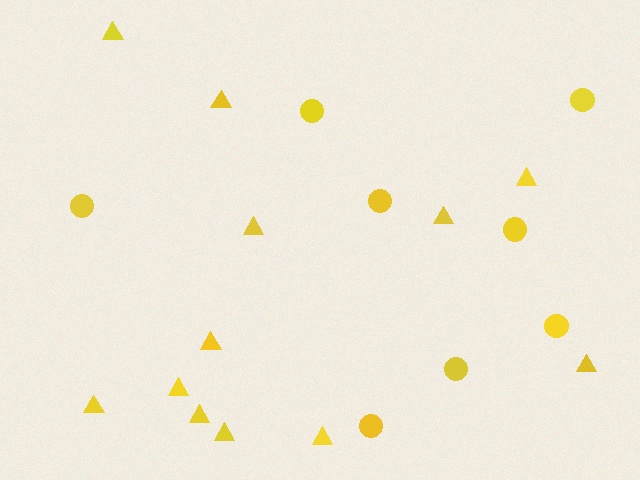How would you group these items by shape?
There are 2 groups: one group of triangles (12) and one group of circles (8).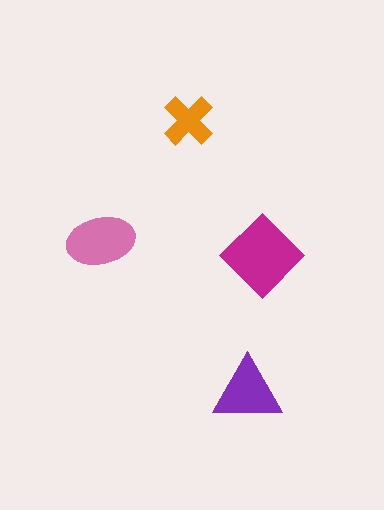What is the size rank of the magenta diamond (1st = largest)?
1st.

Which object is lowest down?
The purple triangle is bottommost.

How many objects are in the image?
There are 4 objects in the image.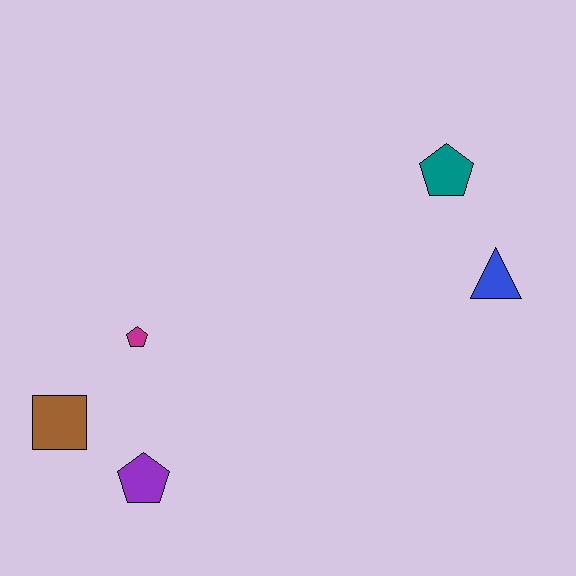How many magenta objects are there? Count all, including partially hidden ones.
There is 1 magenta object.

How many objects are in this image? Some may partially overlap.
There are 5 objects.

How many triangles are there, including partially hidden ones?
There is 1 triangle.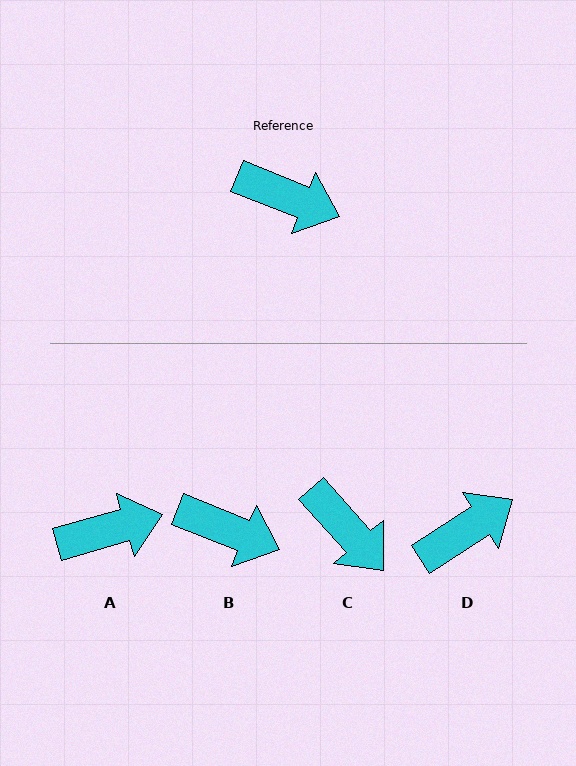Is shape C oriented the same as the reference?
No, it is off by about 27 degrees.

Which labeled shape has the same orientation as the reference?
B.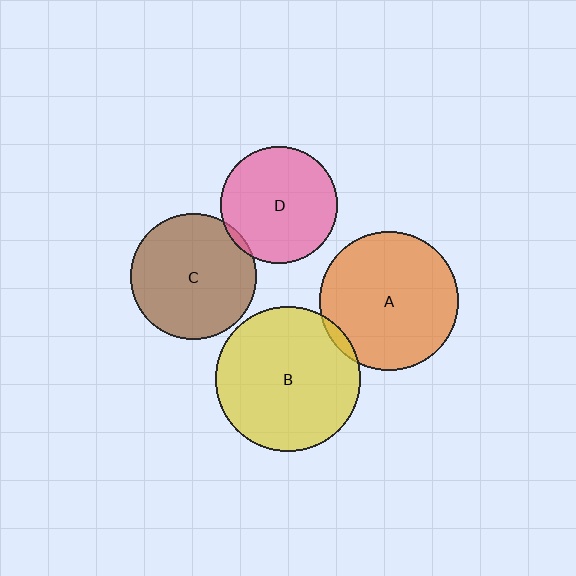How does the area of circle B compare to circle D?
Approximately 1.5 times.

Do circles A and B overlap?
Yes.